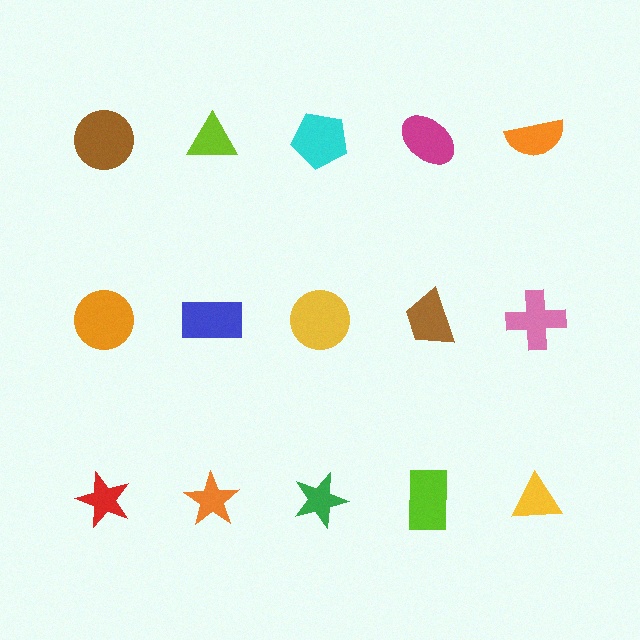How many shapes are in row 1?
5 shapes.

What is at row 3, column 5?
A yellow triangle.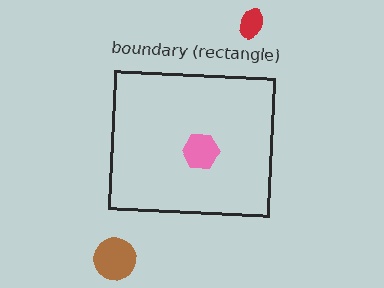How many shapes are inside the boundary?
1 inside, 2 outside.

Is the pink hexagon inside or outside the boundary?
Inside.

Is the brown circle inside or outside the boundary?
Outside.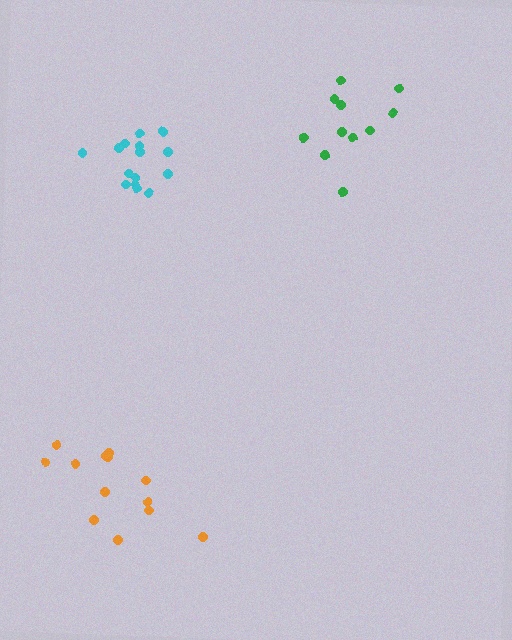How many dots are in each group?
Group 1: 13 dots, Group 2: 15 dots, Group 3: 11 dots (39 total).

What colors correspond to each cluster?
The clusters are colored: orange, cyan, green.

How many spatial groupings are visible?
There are 3 spatial groupings.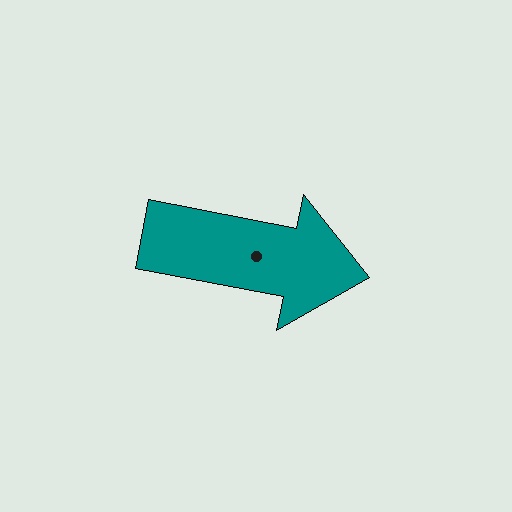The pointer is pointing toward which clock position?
Roughly 3 o'clock.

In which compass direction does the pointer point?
East.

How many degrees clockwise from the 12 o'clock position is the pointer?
Approximately 101 degrees.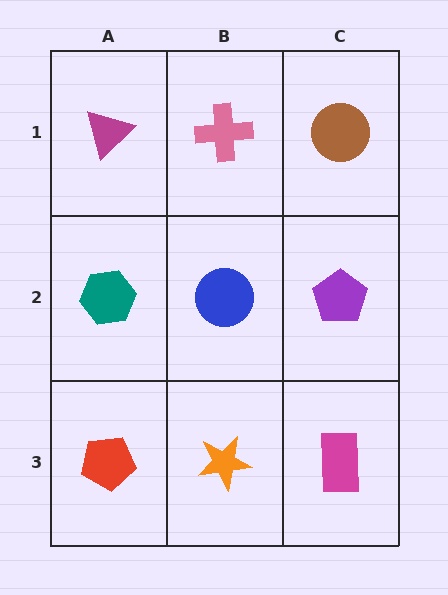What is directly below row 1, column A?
A teal hexagon.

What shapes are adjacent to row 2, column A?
A magenta triangle (row 1, column A), a red pentagon (row 3, column A), a blue circle (row 2, column B).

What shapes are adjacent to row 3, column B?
A blue circle (row 2, column B), a red pentagon (row 3, column A), a magenta rectangle (row 3, column C).